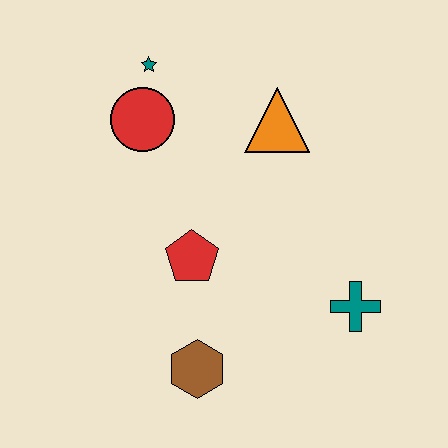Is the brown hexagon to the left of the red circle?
No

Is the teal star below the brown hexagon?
No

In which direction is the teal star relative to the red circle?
The teal star is above the red circle.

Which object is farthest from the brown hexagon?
The teal star is farthest from the brown hexagon.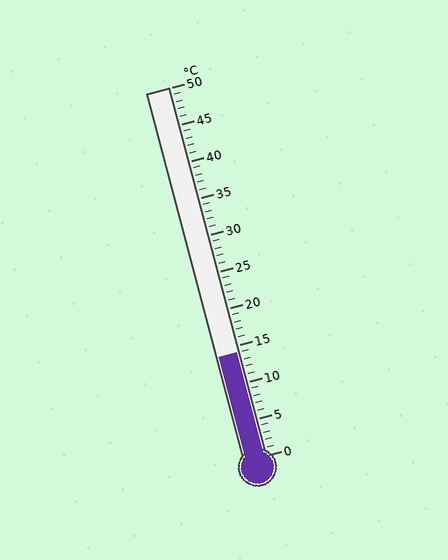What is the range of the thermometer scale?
The thermometer scale ranges from 0°C to 50°C.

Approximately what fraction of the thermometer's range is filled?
The thermometer is filled to approximately 30% of its range.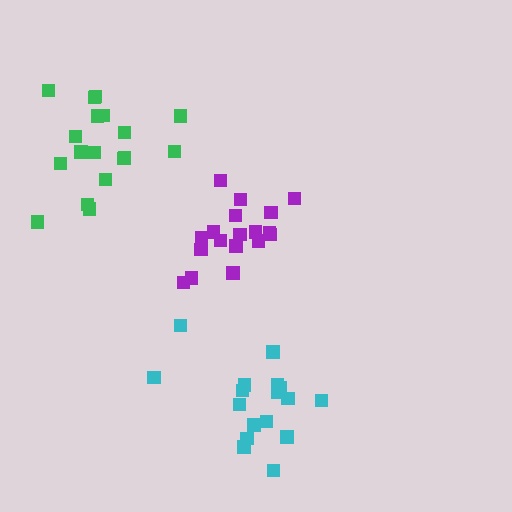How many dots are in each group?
Group 1: 18 dots, Group 2: 18 dots, Group 3: 17 dots (53 total).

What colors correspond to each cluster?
The clusters are colored: purple, green, cyan.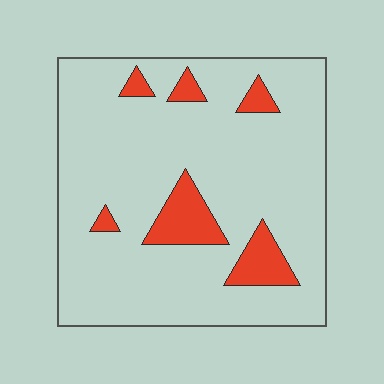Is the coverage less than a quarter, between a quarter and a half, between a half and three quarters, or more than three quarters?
Less than a quarter.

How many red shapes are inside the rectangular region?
6.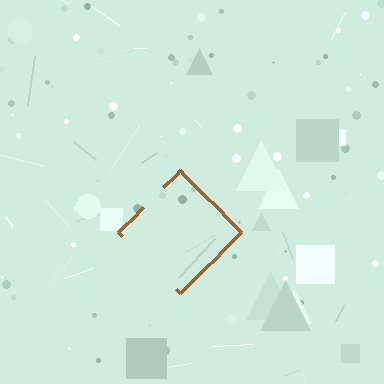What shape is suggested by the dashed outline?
The dashed outline suggests a diamond.